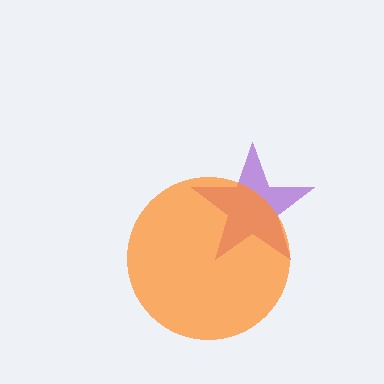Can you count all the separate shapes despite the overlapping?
Yes, there are 2 separate shapes.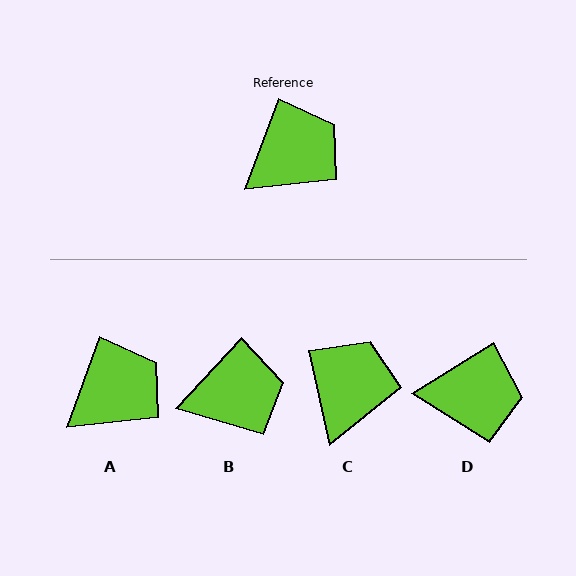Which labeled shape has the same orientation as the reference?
A.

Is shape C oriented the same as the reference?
No, it is off by about 33 degrees.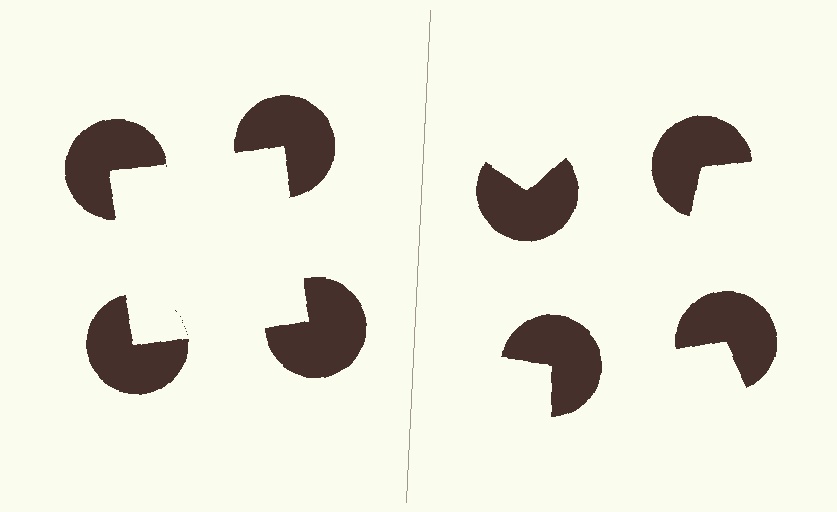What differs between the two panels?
The pac-man discs are positioned identically on both sides; only the wedge orientations differ. On the left they align to a square; on the right they are misaligned.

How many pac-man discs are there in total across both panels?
8 — 4 on each side.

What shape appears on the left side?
An illusory square.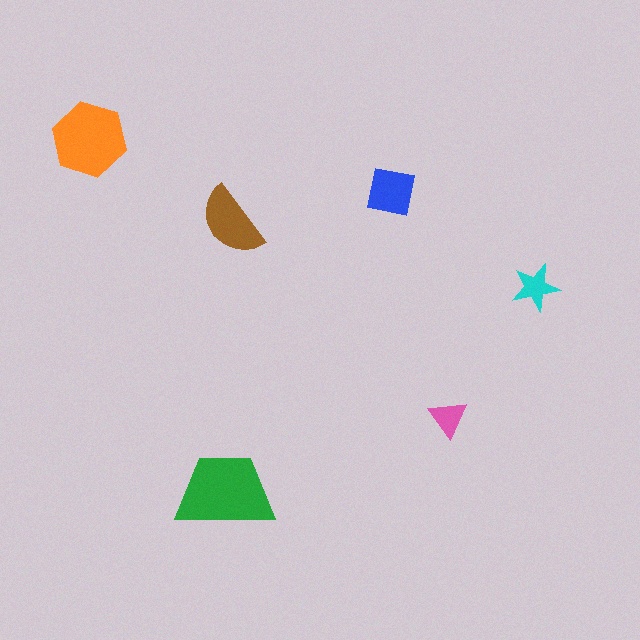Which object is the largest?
The green trapezoid.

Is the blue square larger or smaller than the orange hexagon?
Smaller.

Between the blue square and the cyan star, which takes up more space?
The blue square.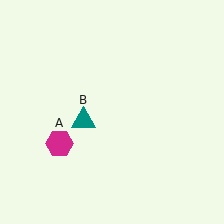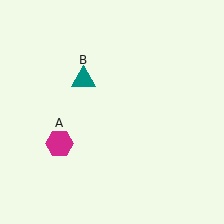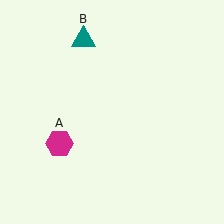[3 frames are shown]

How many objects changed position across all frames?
1 object changed position: teal triangle (object B).